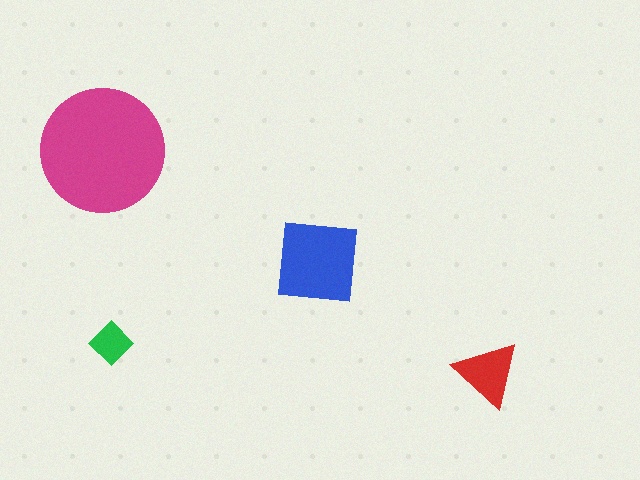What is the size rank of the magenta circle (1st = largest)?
1st.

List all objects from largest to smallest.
The magenta circle, the blue square, the red triangle, the green diamond.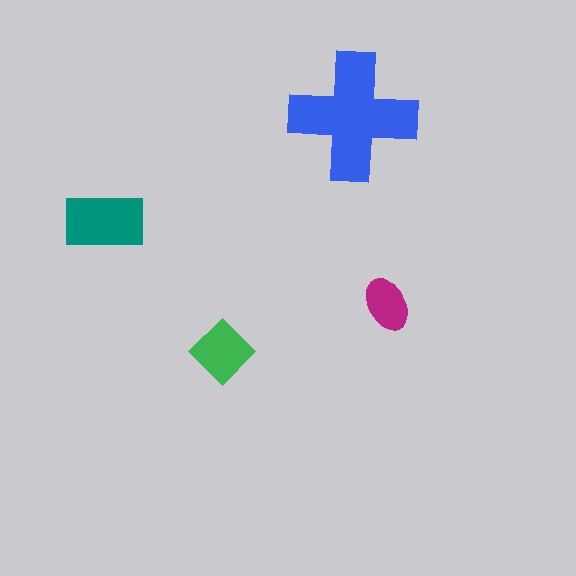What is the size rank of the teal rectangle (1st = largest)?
2nd.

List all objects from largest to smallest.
The blue cross, the teal rectangle, the green diamond, the magenta ellipse.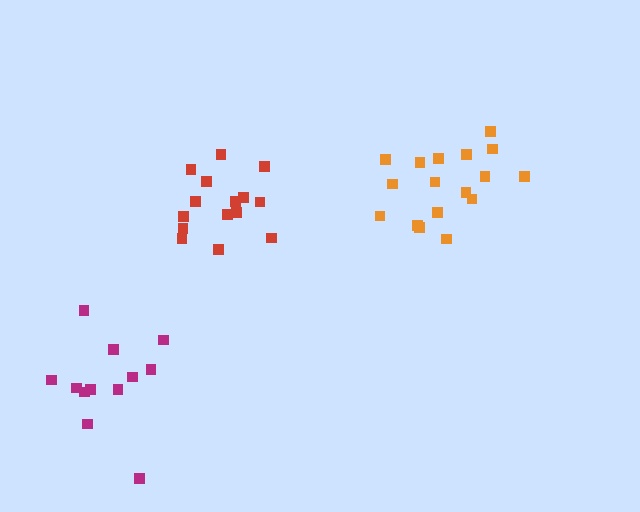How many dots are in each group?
Group 1: 17 dots, Group 2: 15 dots, Group 3: 12 dots (44 total).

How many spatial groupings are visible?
There are 3 spatial groupings.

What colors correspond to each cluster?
The clusters are colored: orange, red, magenta.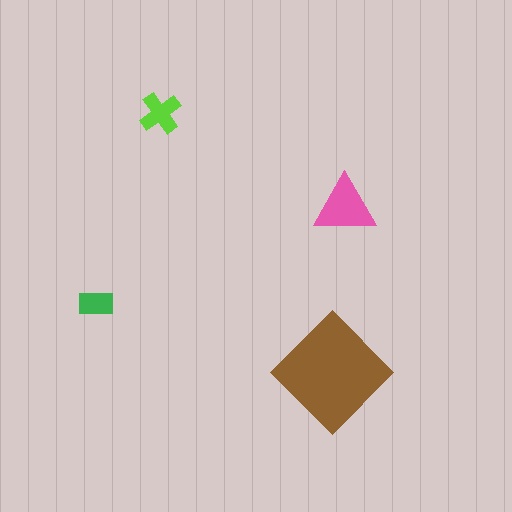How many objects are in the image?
There are 4 objects in the image.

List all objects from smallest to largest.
The green rectangle, the lime cross, the pink triangle, the brown diamond.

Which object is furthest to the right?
The pink triangle is rightmost.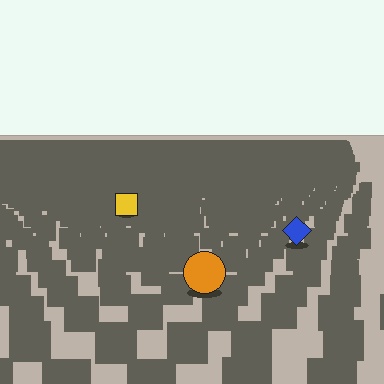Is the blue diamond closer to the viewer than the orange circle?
No. The orange circle is closer — you can tell from the texture gradient: the ground texture is coarser near it.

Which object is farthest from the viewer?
The yellow square is farthest from the viewer. It appears smaller and the ground texture around it is denser.